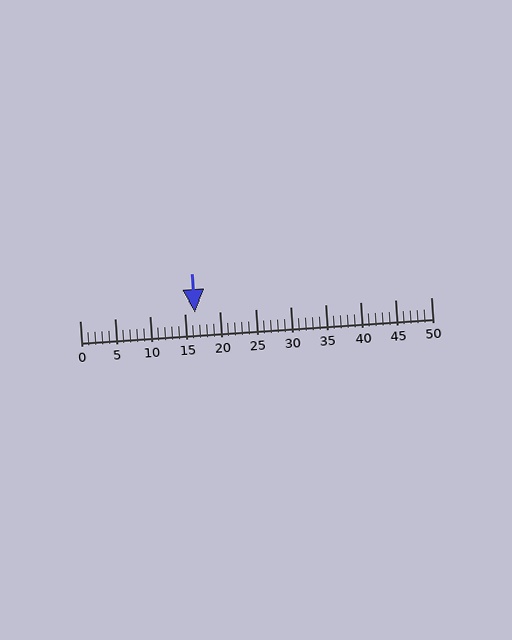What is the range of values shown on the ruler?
The ruler shows values from 0 to 50.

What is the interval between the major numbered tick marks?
The major tick marks are spaced 5 units apart.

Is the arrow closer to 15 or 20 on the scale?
The arrow is closer to 15.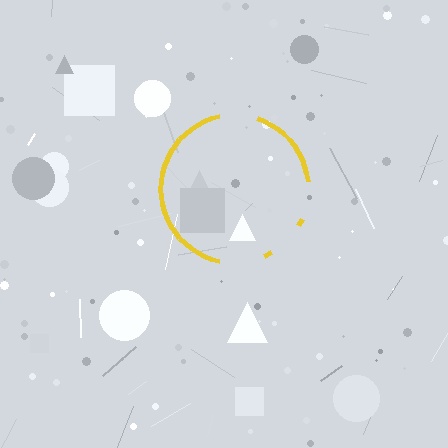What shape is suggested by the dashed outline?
The dashed outline suggests a circle.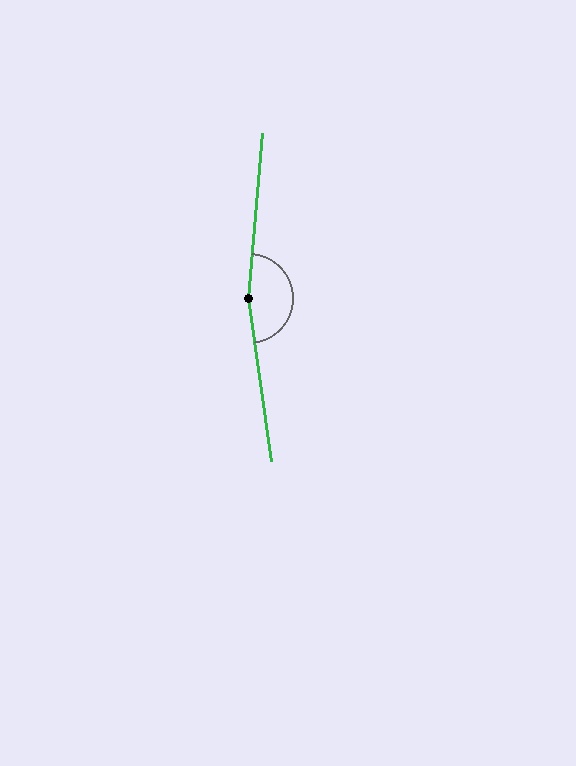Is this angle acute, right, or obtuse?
It is obtuse.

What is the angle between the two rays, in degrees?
Approximately 167 degrees.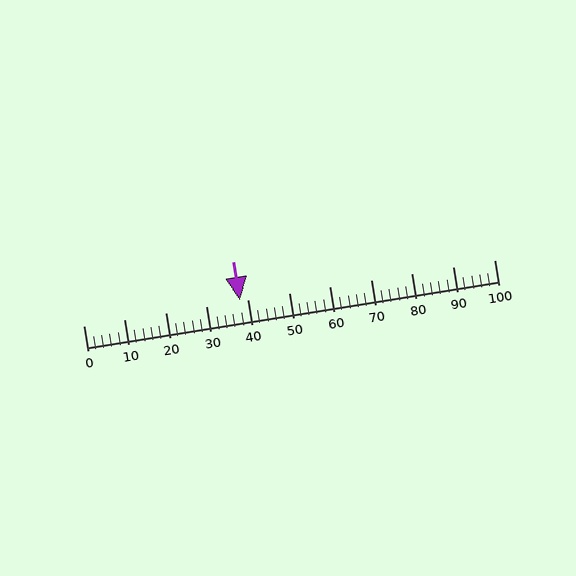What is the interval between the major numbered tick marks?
The major tick marks are spaced 10 units apart.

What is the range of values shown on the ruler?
The ruler shows values from 0 to 100.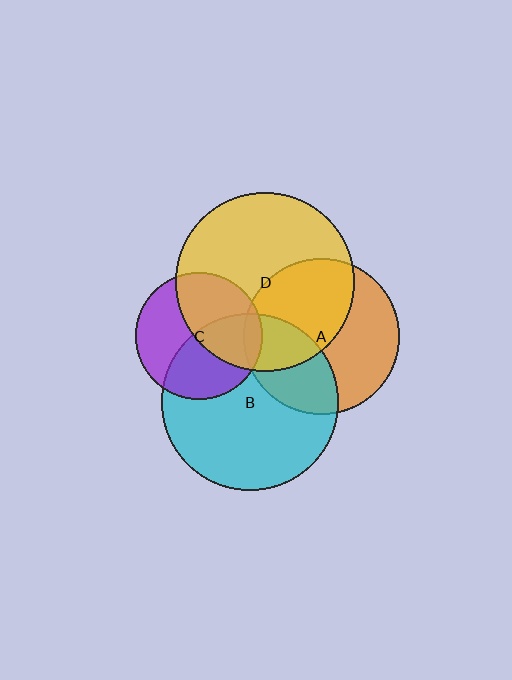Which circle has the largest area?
Circle D (yellow).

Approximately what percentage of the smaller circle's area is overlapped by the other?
Approximately 45%.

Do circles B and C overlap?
Yes.